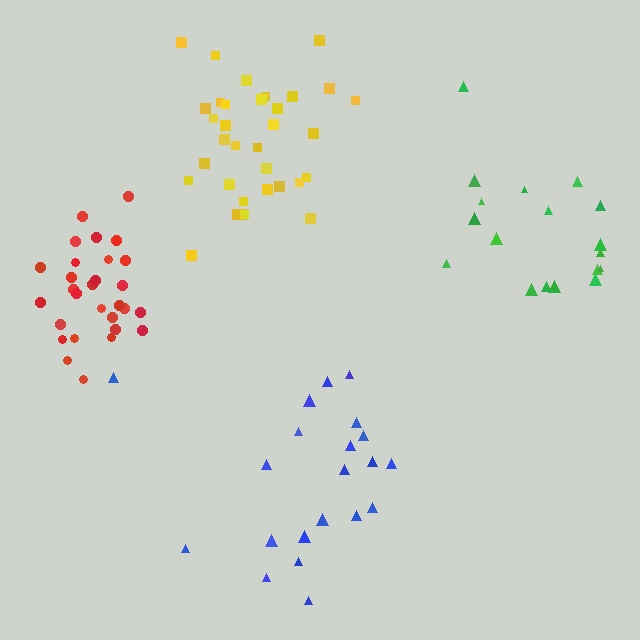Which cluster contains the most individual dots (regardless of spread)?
Yellow (34).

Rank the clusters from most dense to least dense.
red, yellow, green, blue.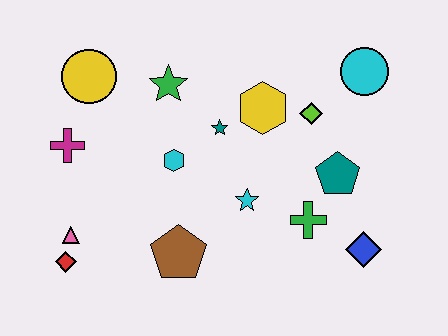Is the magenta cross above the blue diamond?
Yes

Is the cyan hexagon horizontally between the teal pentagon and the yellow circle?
Yes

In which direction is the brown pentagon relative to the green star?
The brown pentagon is below the green star.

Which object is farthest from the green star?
The blue diamond is farthest from the green star.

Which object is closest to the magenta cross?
The yellow circle is closest to the magenta cross.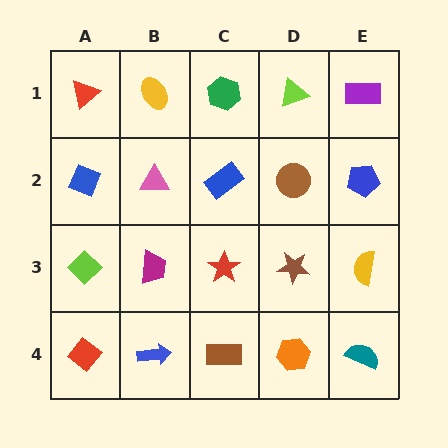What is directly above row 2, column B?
A yellow ellipse.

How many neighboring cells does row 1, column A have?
2.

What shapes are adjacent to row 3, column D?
A brown circle (row 2, column D), an orange hexagon (row 4, column D), a red star (row 3, column C), a yellow semicircle (row 3, column E).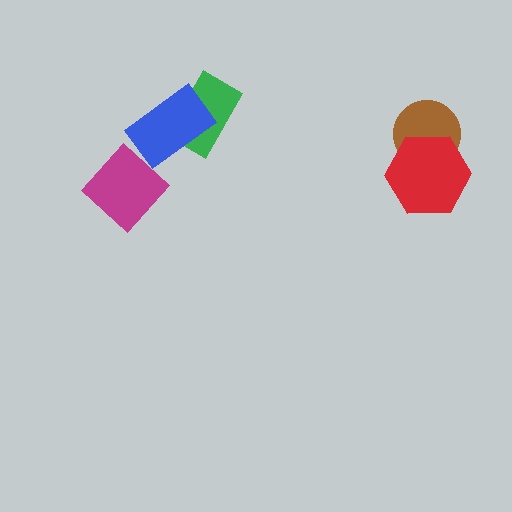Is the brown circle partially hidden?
Yes, it is partially covered by another shape.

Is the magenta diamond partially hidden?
No, no other shape covers it.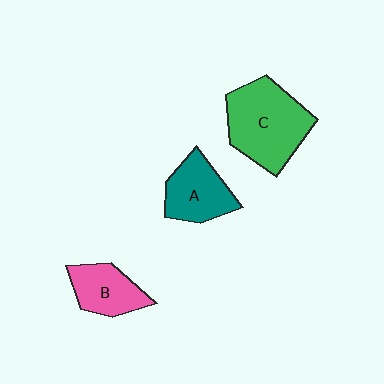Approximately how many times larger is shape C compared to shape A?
Approximately 1.6 times.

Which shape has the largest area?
Shape C (green).